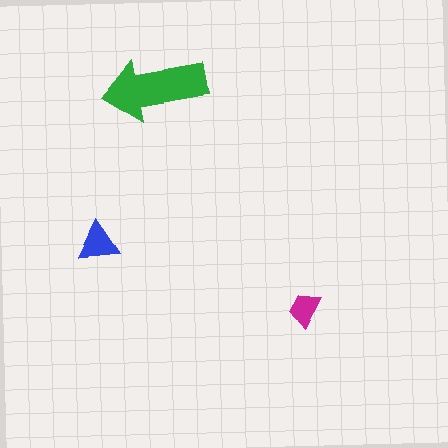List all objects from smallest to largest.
The magenta trapezoid, the blue triangle, the green arrow.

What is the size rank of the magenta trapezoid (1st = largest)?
3rd.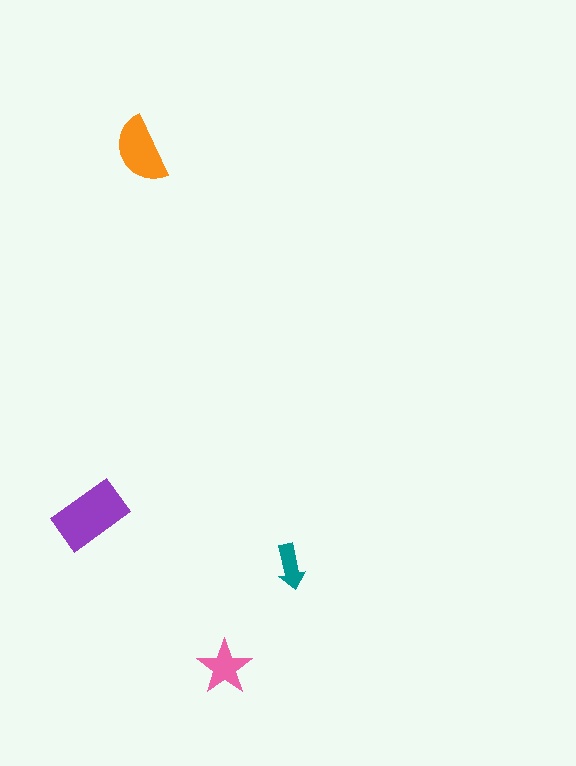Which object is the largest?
The purple rectangle.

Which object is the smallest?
The teal arrow.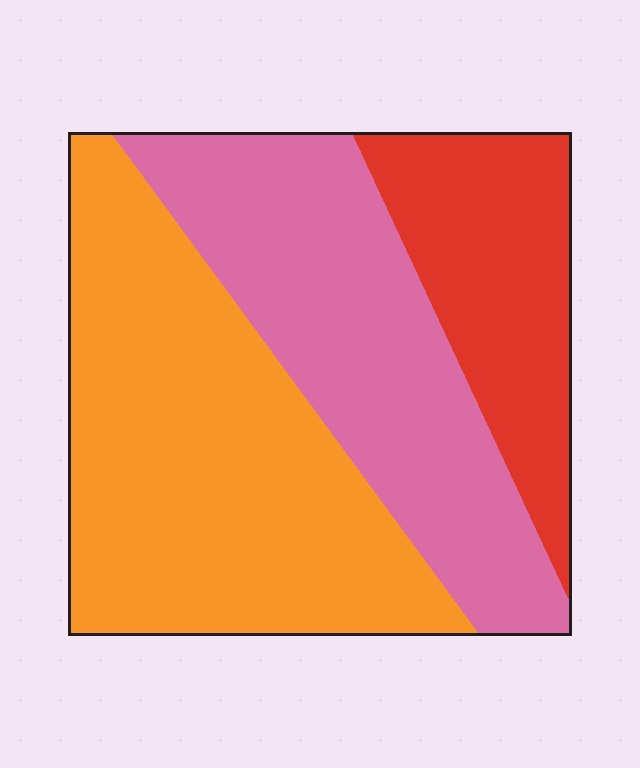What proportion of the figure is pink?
Pink takes up about one third (1/3) of the figure.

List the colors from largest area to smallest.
From largest to smallest: orange, pink, red.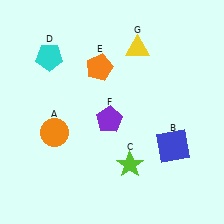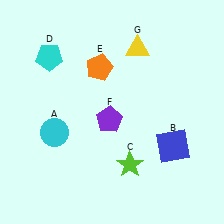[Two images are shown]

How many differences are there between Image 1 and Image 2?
There is 1 difference between the two images.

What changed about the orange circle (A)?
In Image 1, A is orange. In Image 2, it changed to cyan.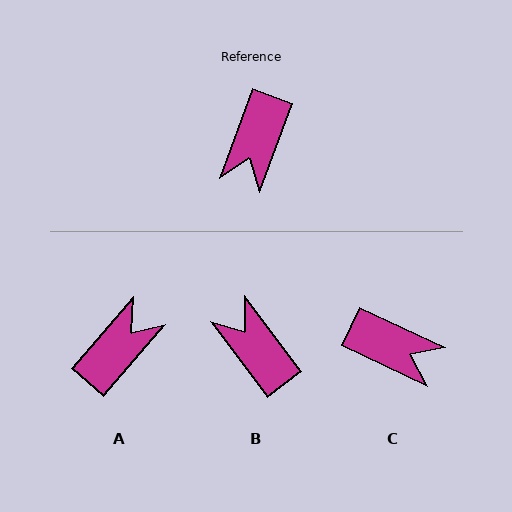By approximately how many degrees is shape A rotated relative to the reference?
Approximately 159 degrees counter-clockwise.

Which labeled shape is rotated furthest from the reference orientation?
A, about 159 degrees away.